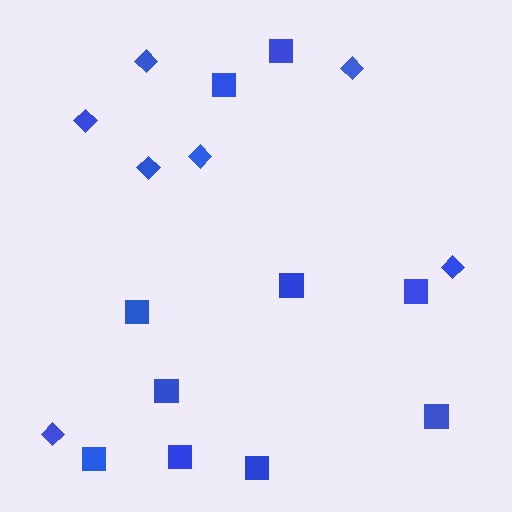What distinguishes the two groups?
There are 2 groups: one group of squares (10) and one group of diamonds (7).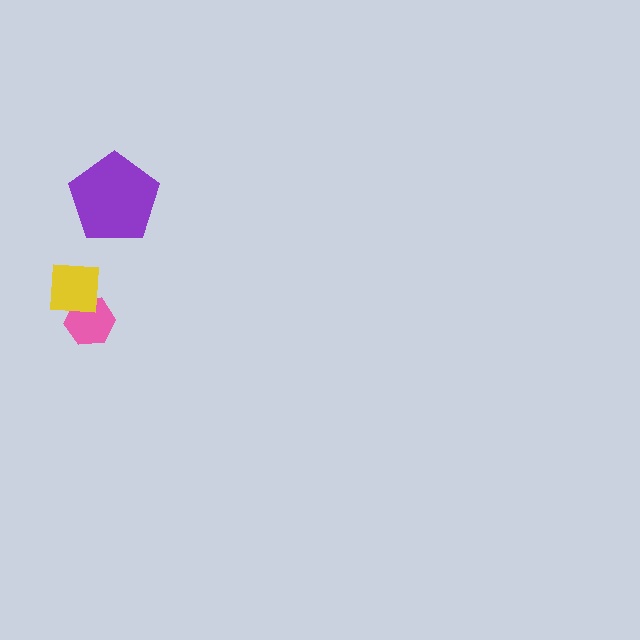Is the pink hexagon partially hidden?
Yes, it is partially covered by another shape.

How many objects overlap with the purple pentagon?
0 objects overlap with the purple pentagon.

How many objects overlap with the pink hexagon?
1 object overlaps with the pink hexagon.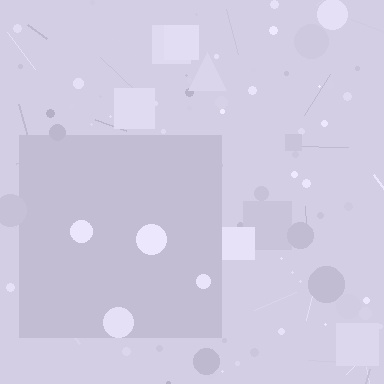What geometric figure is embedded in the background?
A square is embedded in the background.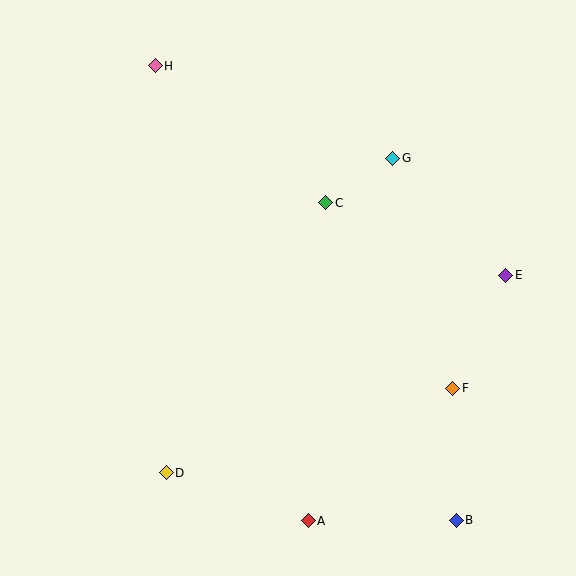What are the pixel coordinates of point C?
Point C is at (326, 203).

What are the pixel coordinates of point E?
Point E is at (506, 275).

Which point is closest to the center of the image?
Point C at (326, 203) is closest to the center.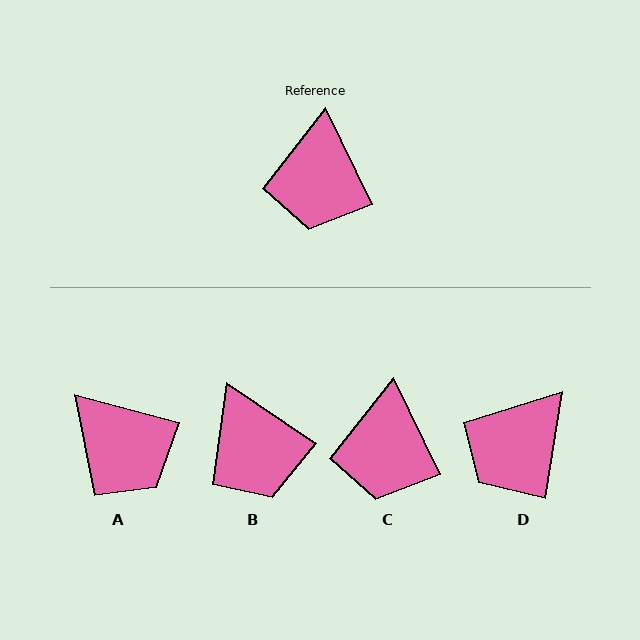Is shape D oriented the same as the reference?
No, it is off by about 34 degrees.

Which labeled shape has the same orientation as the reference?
C.